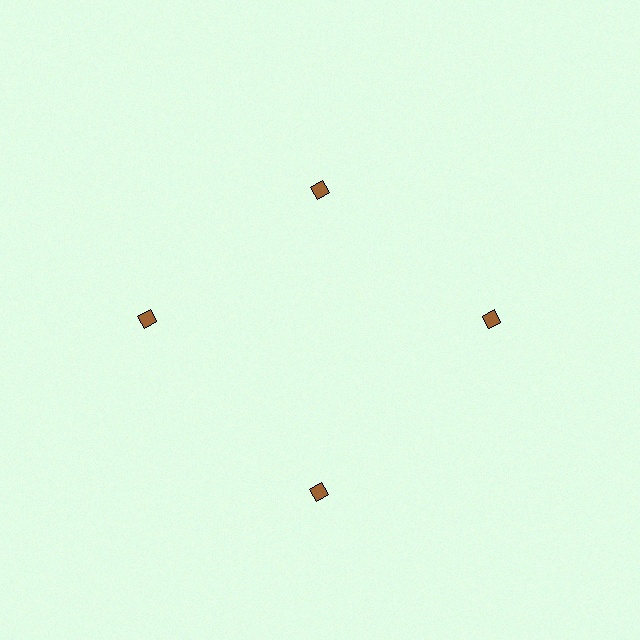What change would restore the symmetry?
The symmetry would be restored by moving it outward, back onto the ring so that all 4 diamonds sit at equal angles and equal distance from the center.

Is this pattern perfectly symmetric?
No. The 4 brown diamonds are arranged in a ring, but one element near the 12 o'clock position is pulled inward toward the center, breaking the 4-fold rotational symmetry.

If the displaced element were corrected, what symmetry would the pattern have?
It would have 4-fold rotational symmetry — the pattern would map onto itself every 90 degrees.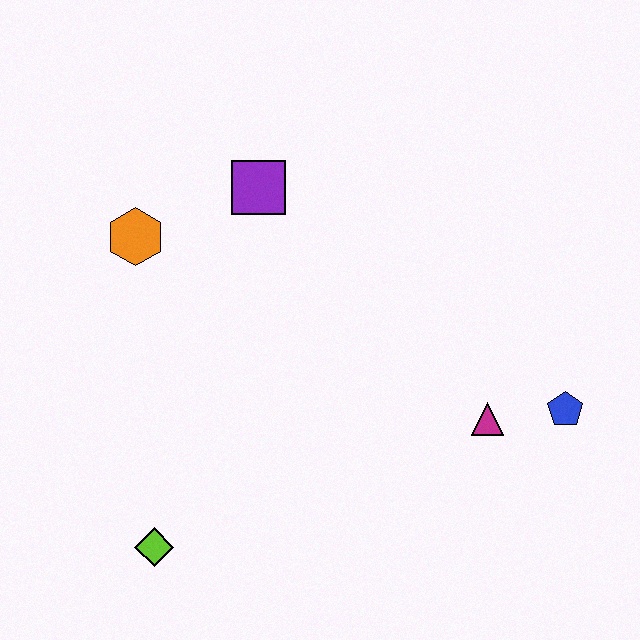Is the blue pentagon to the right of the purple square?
Yes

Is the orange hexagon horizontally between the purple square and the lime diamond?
No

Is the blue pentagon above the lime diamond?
Yes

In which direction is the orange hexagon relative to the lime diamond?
The orange hexagon is above the lime diamond.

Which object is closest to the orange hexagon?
The purple square is closest to the orange hexagon.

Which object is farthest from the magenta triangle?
The orange hexagon is farthest from the magenta triangle.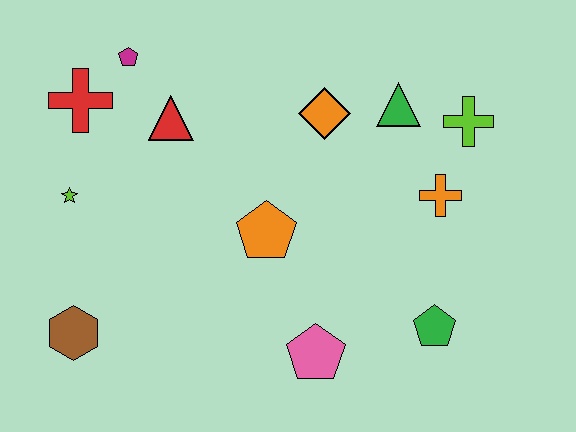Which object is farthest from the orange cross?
The brown hexagon is farthest from the orange cross.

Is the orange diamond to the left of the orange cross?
Yes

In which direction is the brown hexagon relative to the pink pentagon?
The brown hexagon is to the left of the pink pentagon.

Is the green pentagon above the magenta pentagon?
No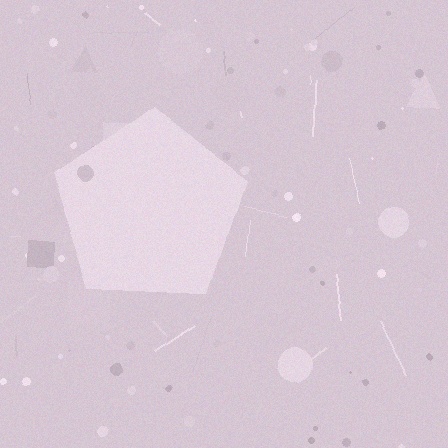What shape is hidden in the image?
A pentagon is hidden in the image.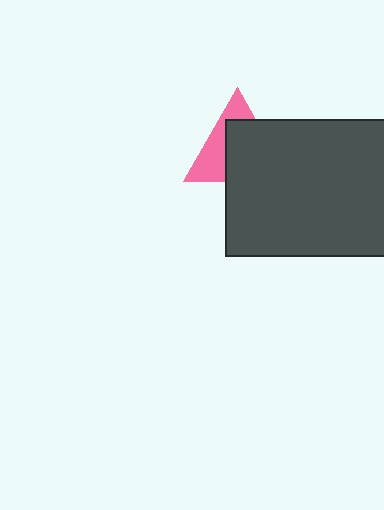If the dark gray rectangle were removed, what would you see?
You would see the complete pink triangle.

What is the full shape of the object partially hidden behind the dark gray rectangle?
The partially hidden object is a pink triangle.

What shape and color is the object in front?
The object in front is a dark gray rectangle.